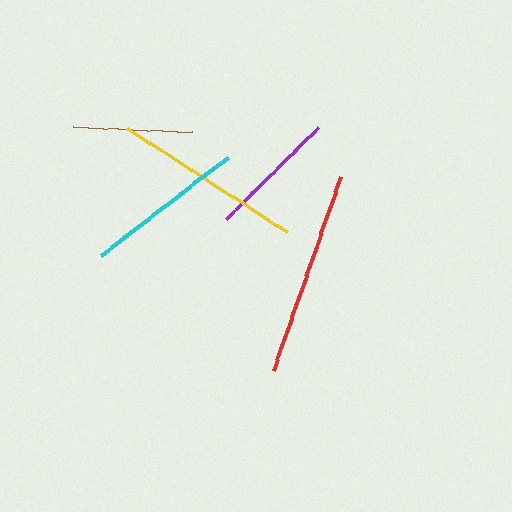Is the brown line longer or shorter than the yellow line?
The yellow line is longer than the brown line.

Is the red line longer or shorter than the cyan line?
The red line is longer than the cyan line.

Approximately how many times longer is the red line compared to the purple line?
The red line is approximately 1.6 times the length of the purple line.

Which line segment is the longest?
The red line is the longest at approximately 205 pixels.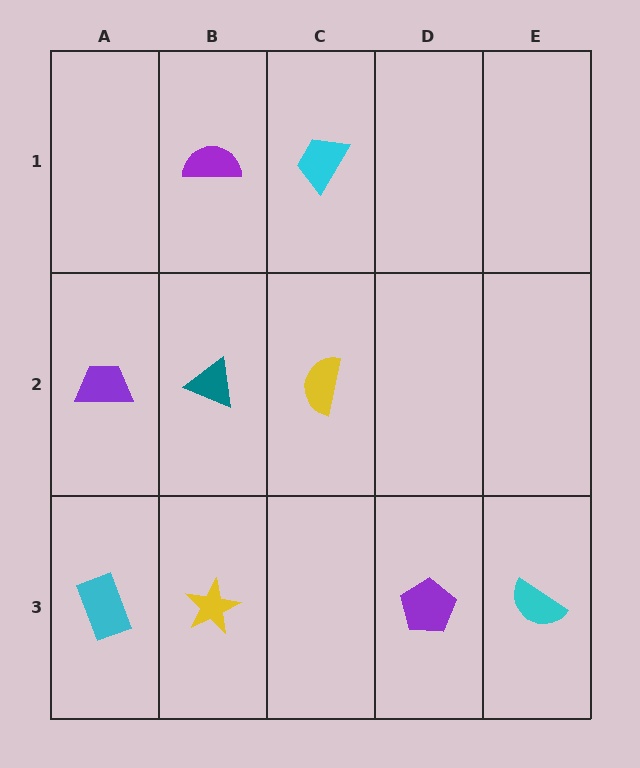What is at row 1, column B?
A purple semicircle.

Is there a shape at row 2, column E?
No, that cell is empty.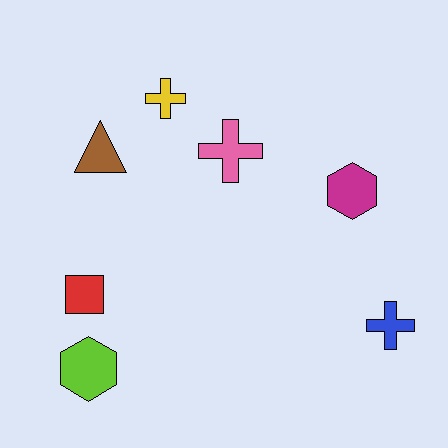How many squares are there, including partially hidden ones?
There is 1 square.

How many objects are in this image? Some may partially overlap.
There are 7 objects.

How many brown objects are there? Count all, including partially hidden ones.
There is 1 brown object.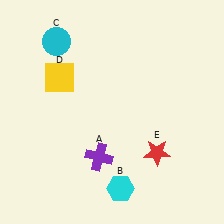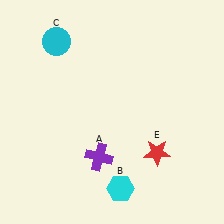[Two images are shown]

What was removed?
The yellow square (D) was removed in Image 2.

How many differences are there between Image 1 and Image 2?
There is 1 difference between the two images.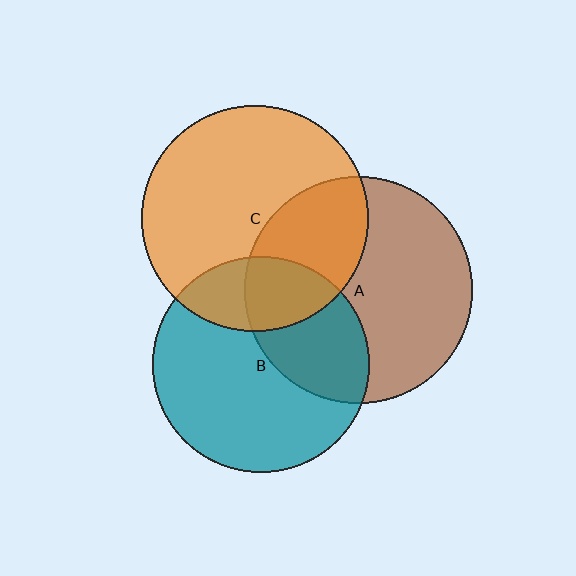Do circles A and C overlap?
Yes.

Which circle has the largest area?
Circle A (brown).